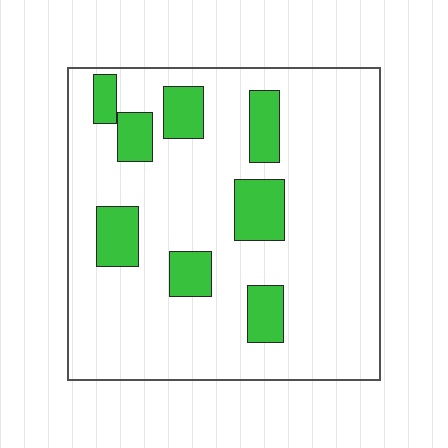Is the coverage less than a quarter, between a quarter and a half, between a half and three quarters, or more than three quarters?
Less than a quarter.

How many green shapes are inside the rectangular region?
8.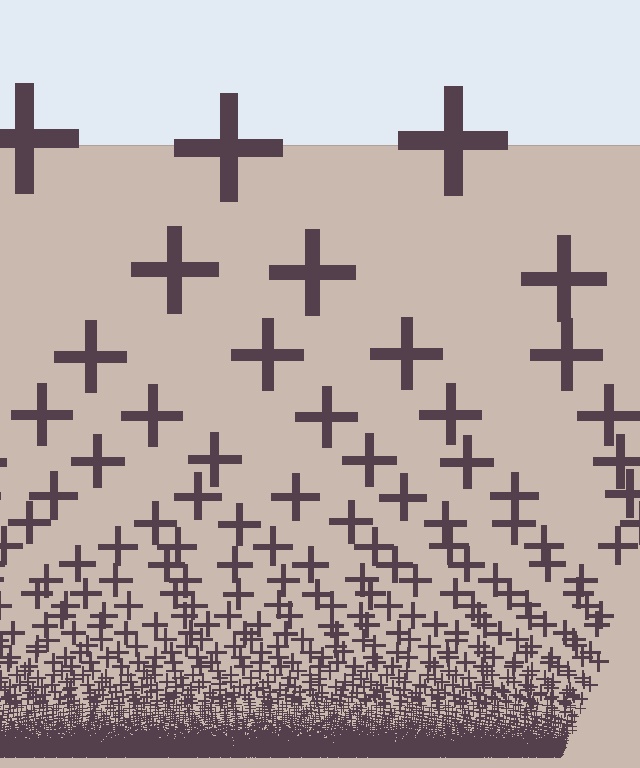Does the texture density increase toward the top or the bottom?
Density increases toward the bottom.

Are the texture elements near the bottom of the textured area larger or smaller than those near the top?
Smaller. The gradient is inverted — elements near the bottom are smaller and denser.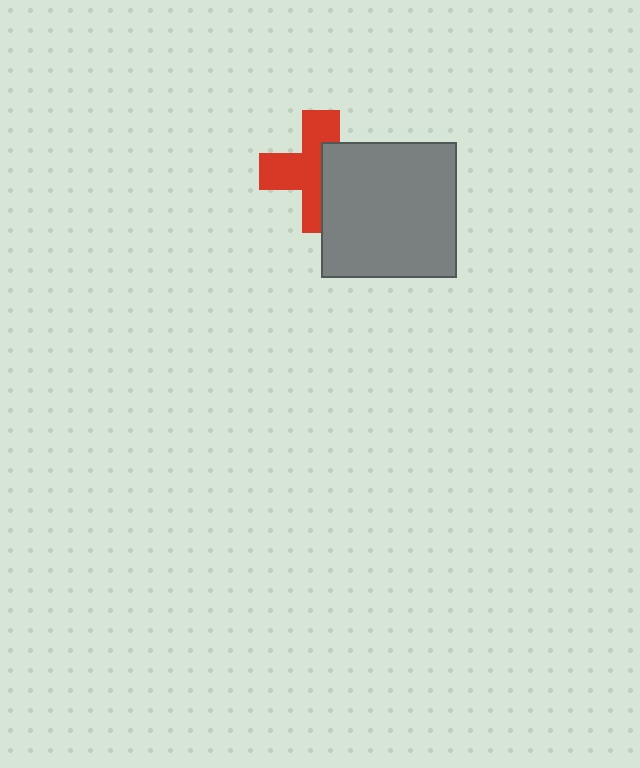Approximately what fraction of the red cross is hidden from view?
Roughly 41% of the red cross is hidden behind the gray square.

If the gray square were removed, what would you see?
You would see the complete red cross.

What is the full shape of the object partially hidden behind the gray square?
The partially hidden object is a red cross.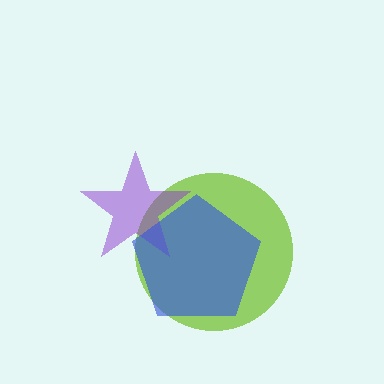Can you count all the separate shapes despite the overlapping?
Yes, there are 3 separate shapes.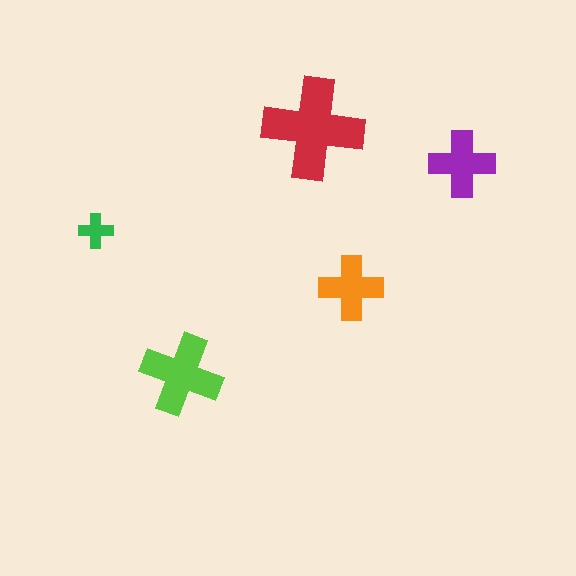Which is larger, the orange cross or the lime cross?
The lime one.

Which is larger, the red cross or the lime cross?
The red one.